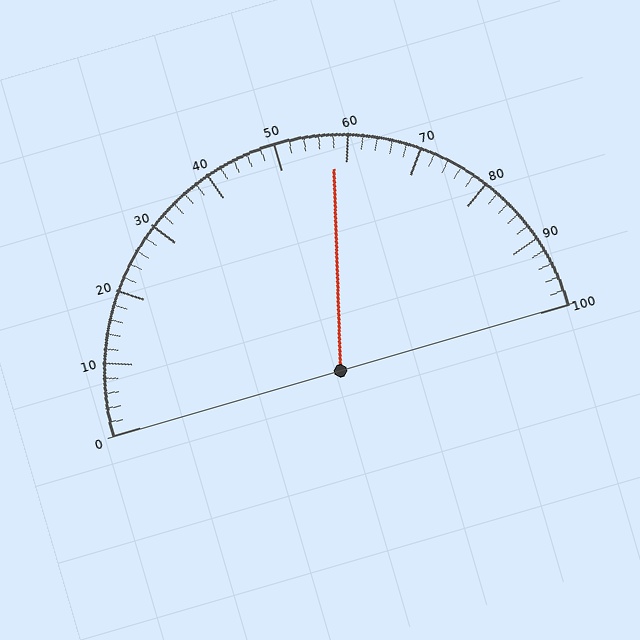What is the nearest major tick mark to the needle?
The nearest major tick mark is 60.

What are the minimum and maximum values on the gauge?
The gauge ranges from 0 to 100.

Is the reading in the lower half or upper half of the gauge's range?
The reading is in the upper half of the range (0 to 100).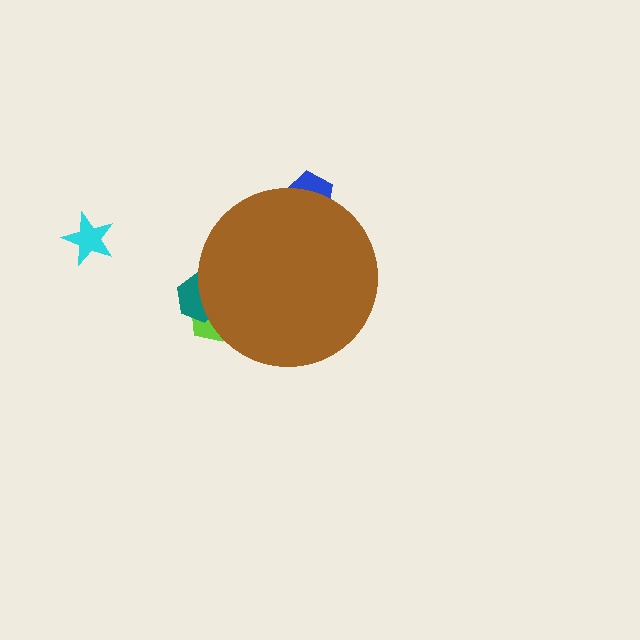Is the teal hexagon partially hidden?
Yes, the teal hexagon is partially hidden behind the brown circle.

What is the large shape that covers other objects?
A brown circle.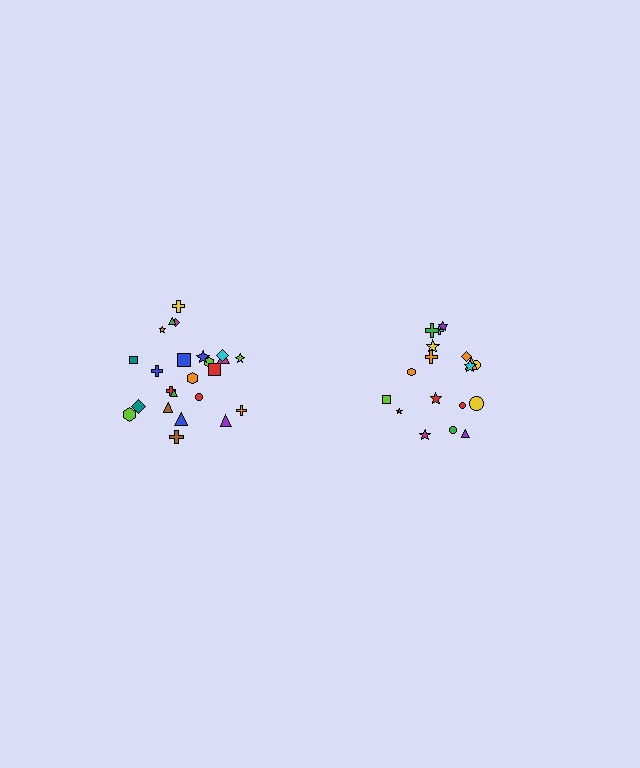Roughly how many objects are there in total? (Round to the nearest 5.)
Roughly 45 objects in total.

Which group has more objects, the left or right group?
The left group.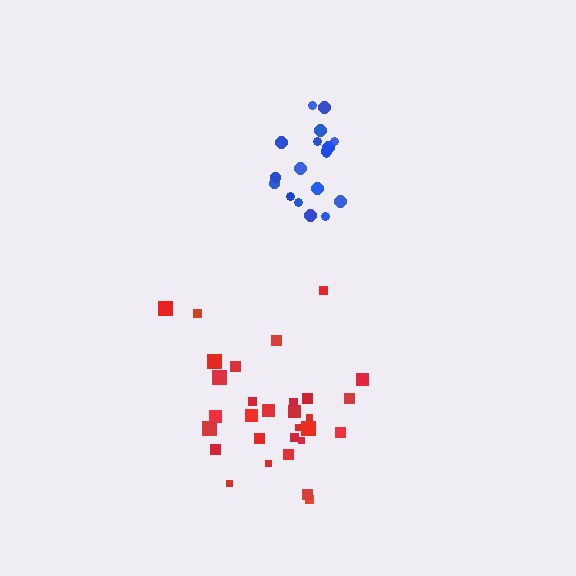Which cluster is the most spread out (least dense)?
Red.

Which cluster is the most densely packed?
Blue.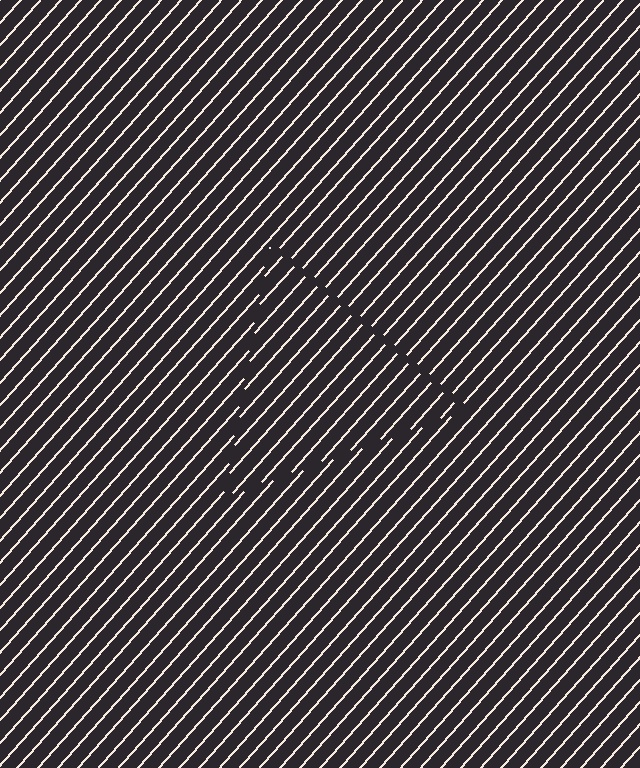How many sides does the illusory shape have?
3 sides — the line-ends trace a triangle.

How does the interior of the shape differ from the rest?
The interior of the shape contains the same grating, shifted by half a period — the contour is defined by the phase discontinuity where line-ends from the inner and outer gratings abut.